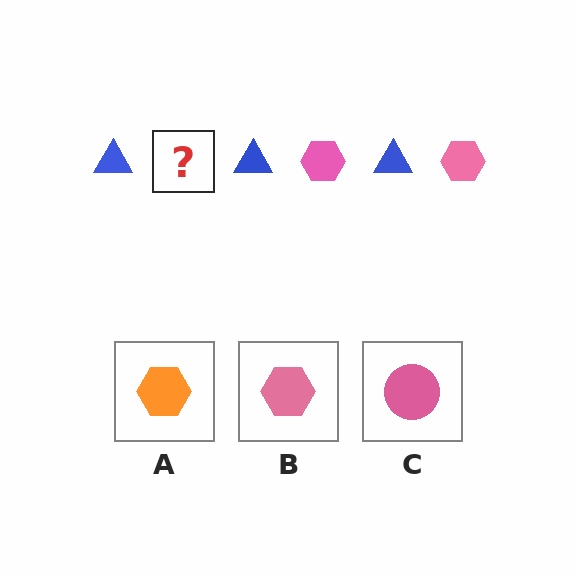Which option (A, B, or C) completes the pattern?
B.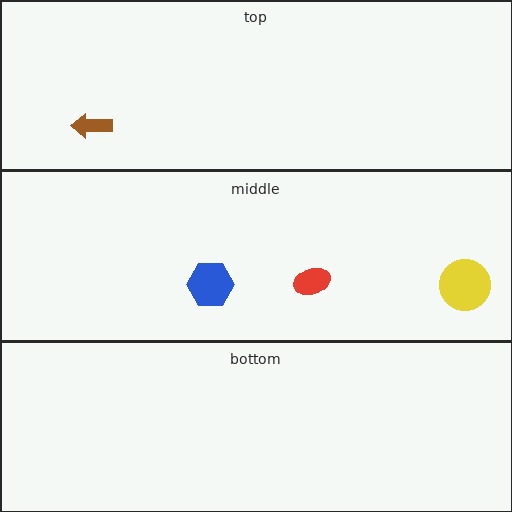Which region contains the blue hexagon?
The middle region.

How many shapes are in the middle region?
3.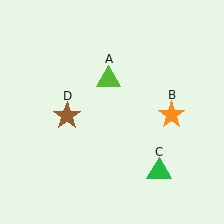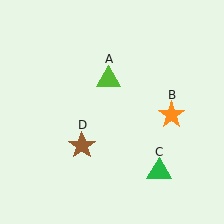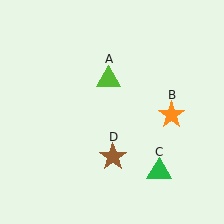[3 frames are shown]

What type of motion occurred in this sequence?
The brown star (object D) rotated counterclockwise around the center of the scene.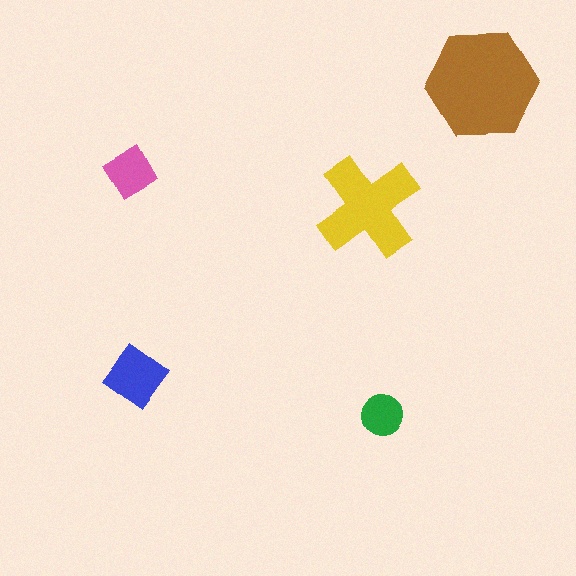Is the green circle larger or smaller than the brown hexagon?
Smaller.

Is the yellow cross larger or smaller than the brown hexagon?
Smaller.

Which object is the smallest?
The green circle.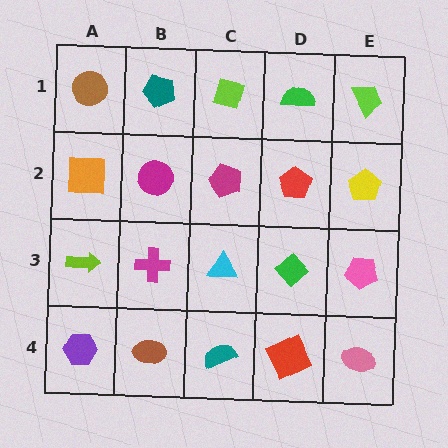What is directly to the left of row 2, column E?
A red pentagon.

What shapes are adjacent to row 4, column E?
A pink pentagon (row 3, column E), a red square (row 4, column D).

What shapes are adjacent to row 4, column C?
A cyan triangle (row 3, column C), a brown ellipse (row 4, column B), a red square (row 4, column D).